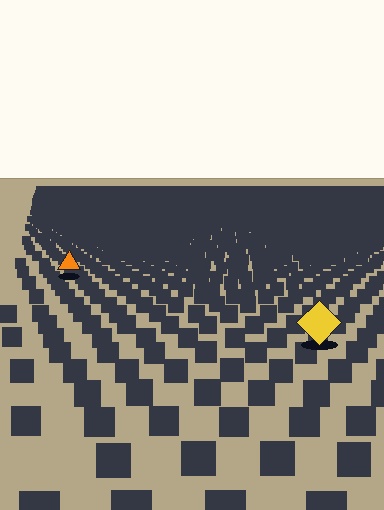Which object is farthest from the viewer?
The orange triangle is farthest from the viewer. It appears smaller and the ground texture around it is denser.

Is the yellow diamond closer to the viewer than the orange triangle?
Yes. The yellow diamond is closer — you can tell from the texture gradient: the ground texture is coarser near it.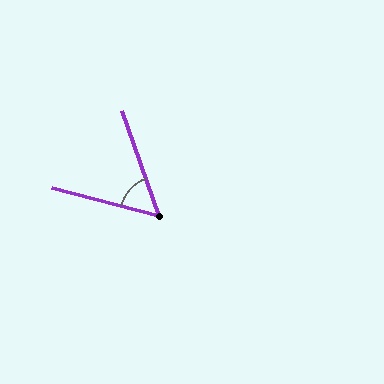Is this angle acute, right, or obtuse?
It is acute.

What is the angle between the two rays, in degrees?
Approximately 56 degrees.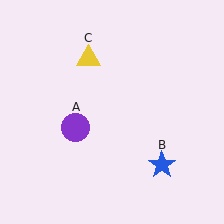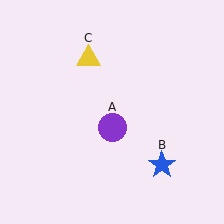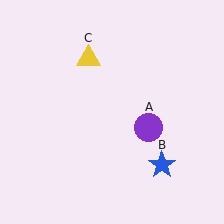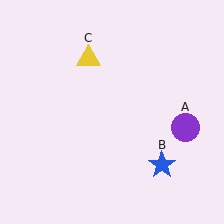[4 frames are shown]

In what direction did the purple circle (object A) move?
The purple circle (object A) moved right.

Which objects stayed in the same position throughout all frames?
Blue star (object B) and yellow triangle (object C) remained stationary.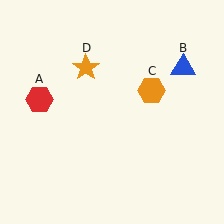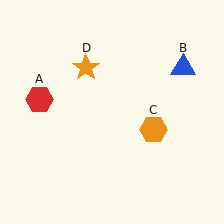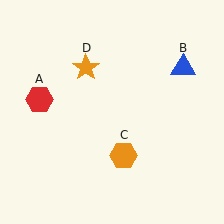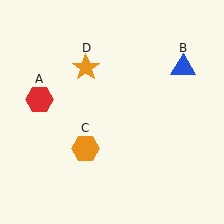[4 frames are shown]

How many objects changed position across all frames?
1 object changed position: orange hexagon (object C).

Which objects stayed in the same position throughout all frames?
Red hexagon (object A) and blue triangle (object B) and orange star (object D) remained stationary.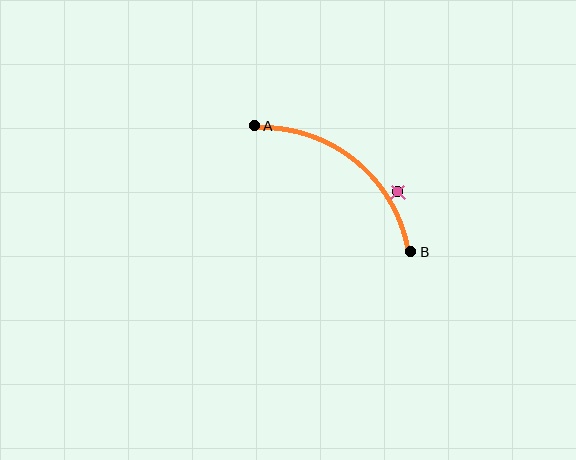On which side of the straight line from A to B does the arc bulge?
The arc bulges above and to the right of the straight line connecting A and B.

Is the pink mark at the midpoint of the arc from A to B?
No — the pink mark does not lie on the arc at all. It sits slightly outside the curve.